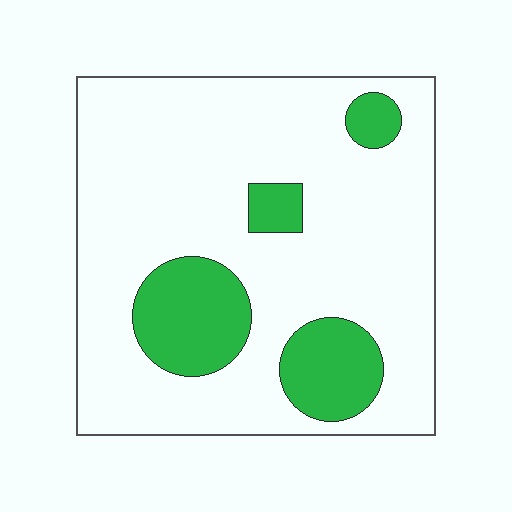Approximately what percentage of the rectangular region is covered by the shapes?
Approximately 20%.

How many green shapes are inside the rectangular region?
4.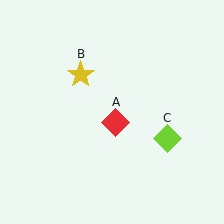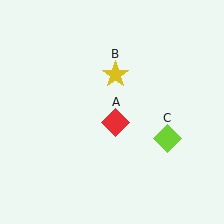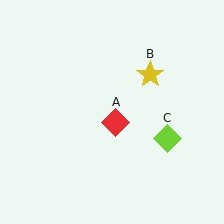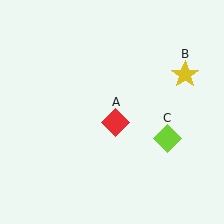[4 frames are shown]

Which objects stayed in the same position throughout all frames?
Red diamond (object A) and lime diamond (object C) remained stationary.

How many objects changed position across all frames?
1 object changed position: yellow star (object B).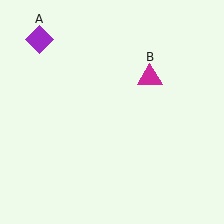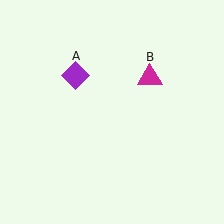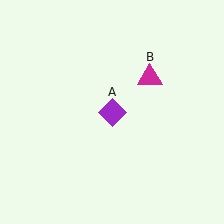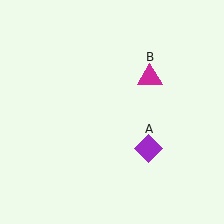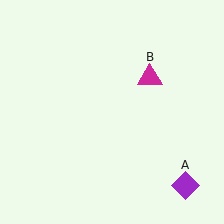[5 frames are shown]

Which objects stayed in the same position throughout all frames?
Magenta triangle (object B) remained stationary.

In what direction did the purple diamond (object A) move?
The purple diamond (object A) moved down and to the right.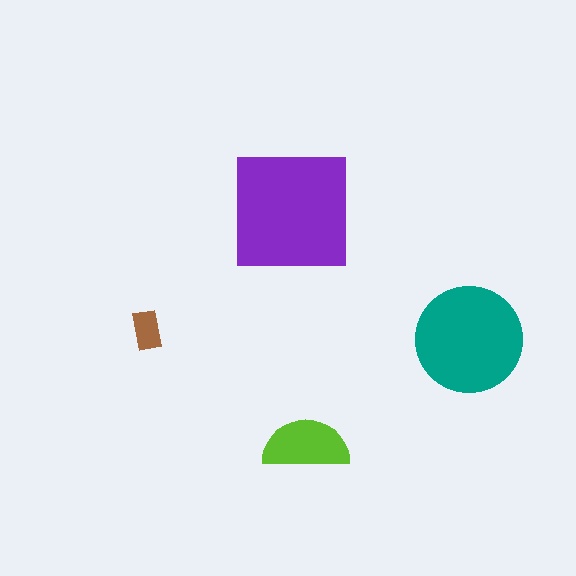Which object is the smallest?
The brown rectangle.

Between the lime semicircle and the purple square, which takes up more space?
The purple square.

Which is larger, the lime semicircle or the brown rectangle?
The lime semicircle.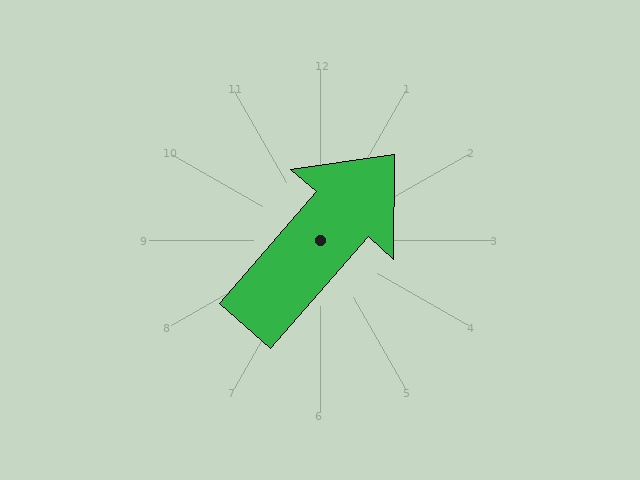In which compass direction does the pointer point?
Northeast.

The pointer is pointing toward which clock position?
Roughly 1 o'clock.